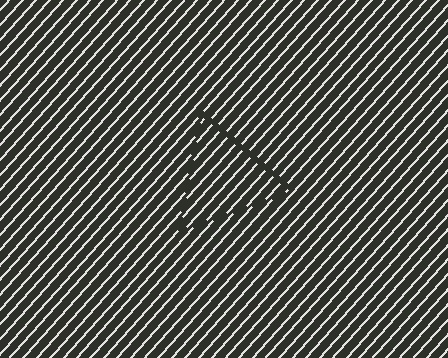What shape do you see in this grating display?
An illusory triangle. The interior of the shape contains the same grating, shifted by half a period — the contour is defined by the phase discontinuity where line-ends from the inner and outer gratings abut.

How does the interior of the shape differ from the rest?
The interior of the shape contains the same grating, shifted by half a period — the contour is defined by the phase discontinuity where line-ends from the inner and outer gratings abut.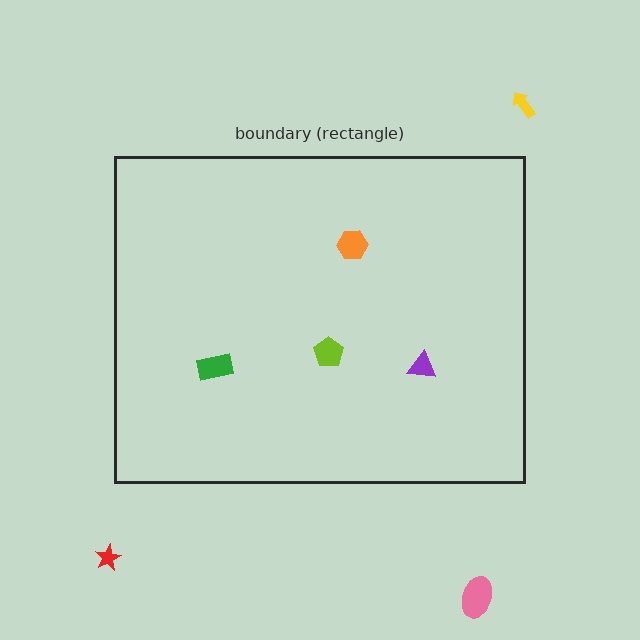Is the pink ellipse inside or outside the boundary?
Outside.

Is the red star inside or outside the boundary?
Outside.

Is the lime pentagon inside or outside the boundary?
Inside.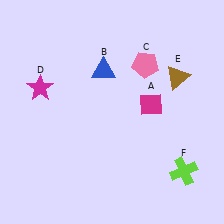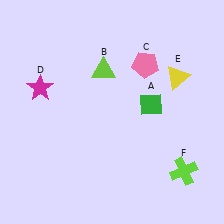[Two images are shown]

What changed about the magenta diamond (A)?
In Image 1, A is magenta. In Image 2, it changed to green.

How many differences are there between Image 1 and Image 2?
There are 3 differences between the two images.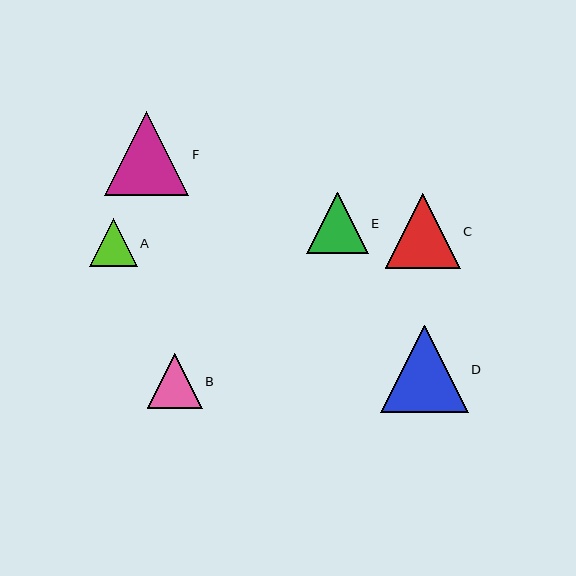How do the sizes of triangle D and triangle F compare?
Triangle D and triangle F are approximately the same size.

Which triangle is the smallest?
Triangle A is the smallest with a size of approximately 48 pixels.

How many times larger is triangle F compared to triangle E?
Triangle F is approximately 1.4 times the size of triangle E.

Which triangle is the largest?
Triangle D is the largest with a size of approximately 88 pixels.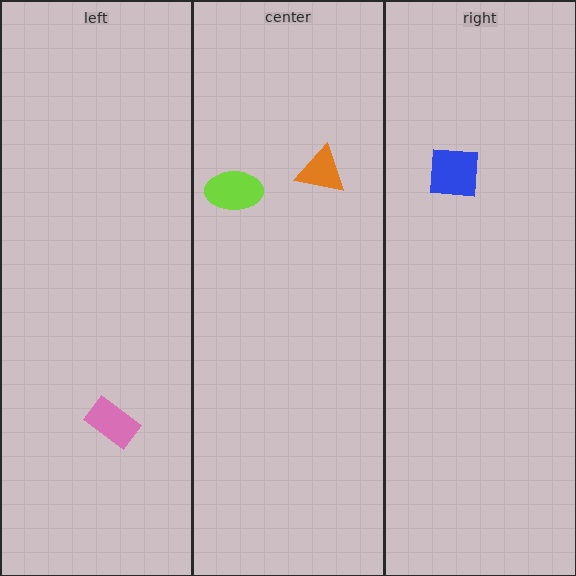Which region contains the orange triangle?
The center region.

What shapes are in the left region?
The pink rectangle.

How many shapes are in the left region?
1.